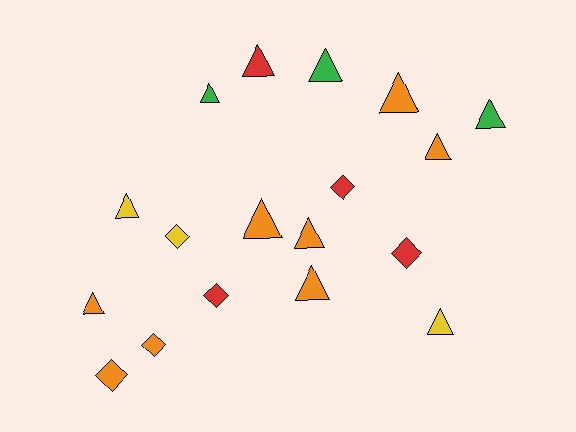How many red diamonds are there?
There are 3 red diamonds.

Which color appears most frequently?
Orange, with 8 objects.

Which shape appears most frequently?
Triangle, with 12 objects.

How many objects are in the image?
There are 18 objects.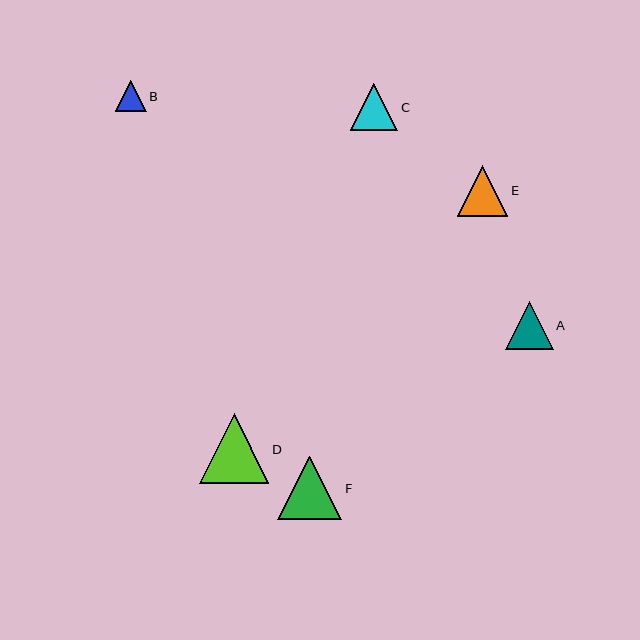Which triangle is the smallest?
Triangle B is the smallest with a size of approximately 31 pixels.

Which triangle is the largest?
Triangle D is the largest with a size of approximately 69 pixels.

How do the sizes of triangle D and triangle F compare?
Triangle D and triangle F are approximately the same size.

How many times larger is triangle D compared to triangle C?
Triangle D is approximately 1.5 times the size of triangle C.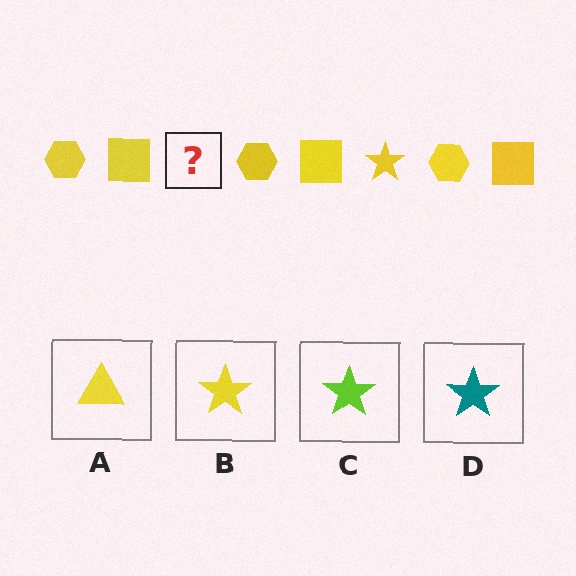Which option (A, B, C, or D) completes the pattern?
B.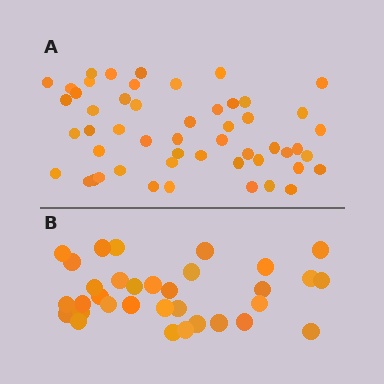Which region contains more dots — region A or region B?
Region A (the top region) has more dots.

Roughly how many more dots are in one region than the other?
Region A has approximately 20 more dots than region B.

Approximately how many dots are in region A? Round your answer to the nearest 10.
About 50 dots. (The exact count is 52, which rounds to 50.)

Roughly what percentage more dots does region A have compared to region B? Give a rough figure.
About 60% more.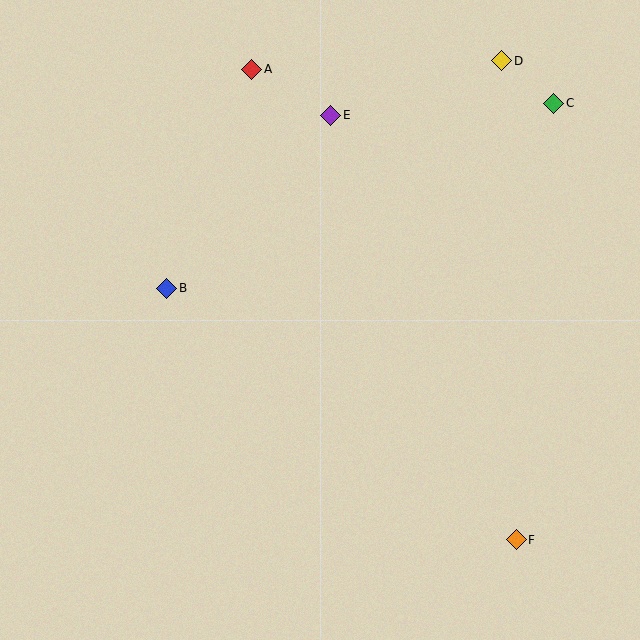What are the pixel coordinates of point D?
Point D is at (502, 61).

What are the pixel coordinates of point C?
Point C is at (554, 103).